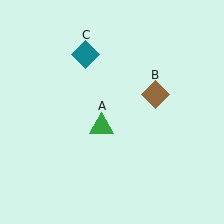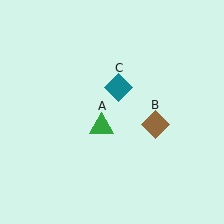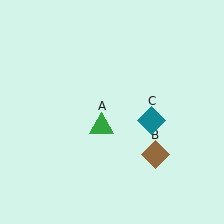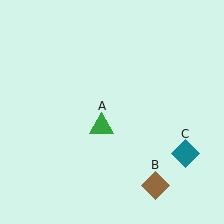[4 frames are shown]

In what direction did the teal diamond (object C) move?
The teal diamond (object C) moved down and to the right.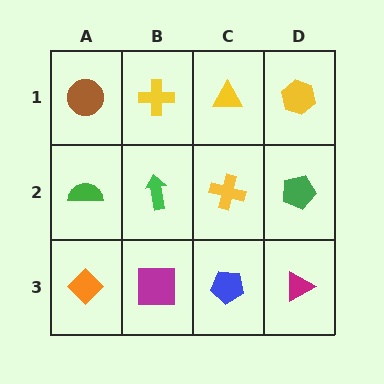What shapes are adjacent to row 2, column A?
A brown circle (row 1, column A), an orange diamond (row 3, column A), a green arrow (row 2, column B).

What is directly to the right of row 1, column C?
A yellow hexagon.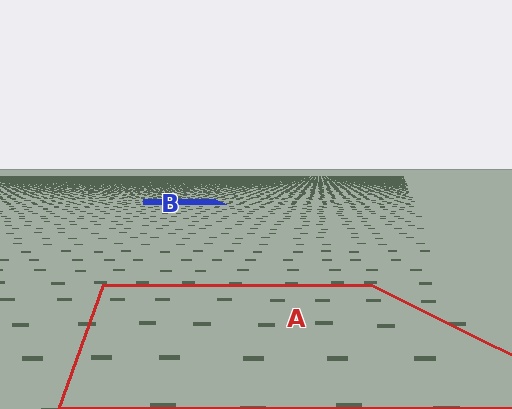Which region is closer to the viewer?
Region A is closer. The texture elements there are larger and more spread out.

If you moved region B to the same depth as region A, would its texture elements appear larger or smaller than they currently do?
They would appear larger. At a closer depth, the same texture elements are projected at a bigger on-screen size.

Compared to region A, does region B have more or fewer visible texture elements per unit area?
Region B has more texture elements per unit area — they are packed more densely because it is farther away.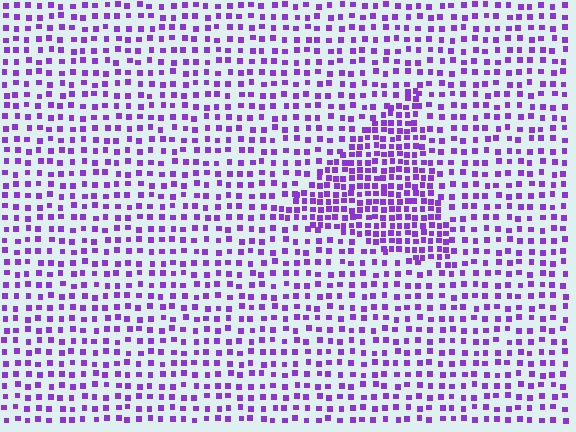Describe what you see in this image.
The image contains small purple elements arranged at two different densities. A triangle-shaped region is visible where the elements are more densely packed than the surrounding area.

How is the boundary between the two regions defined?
The boundary is defined by a change in element density (approximately 2.0x ratio). All elements are the same color, size, and shape.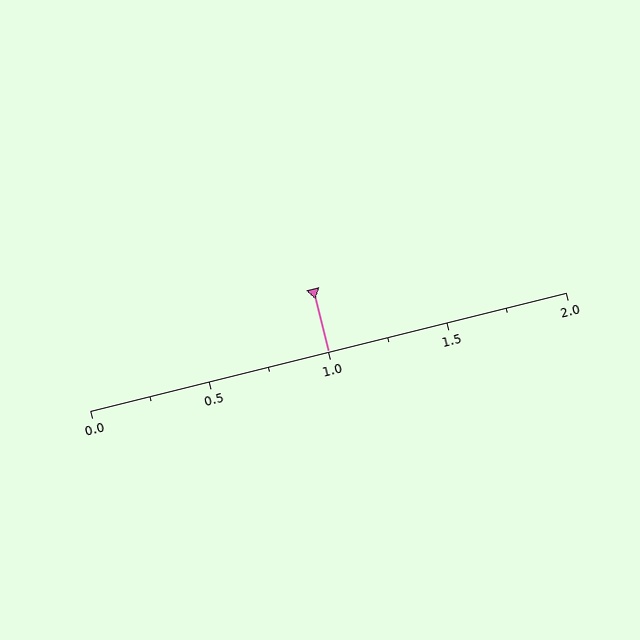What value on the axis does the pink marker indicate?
The marker indicates approximately 1.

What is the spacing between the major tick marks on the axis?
The major ticks are spaced 0.5 apart.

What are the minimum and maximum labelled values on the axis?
The axis runs from 0.0 to 2.0.